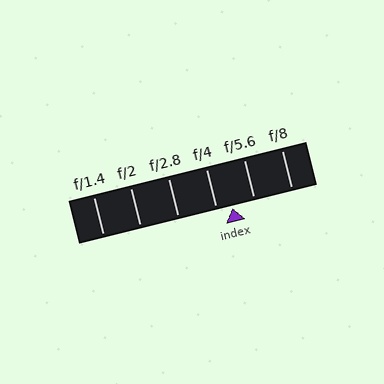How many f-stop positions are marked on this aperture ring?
There are 6 f-stop positions marked.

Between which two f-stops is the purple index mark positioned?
The index mark is between f/4 and f/5.6.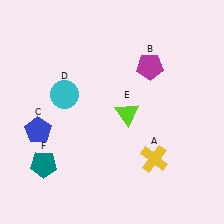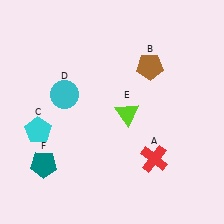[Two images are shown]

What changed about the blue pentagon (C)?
In Image 1, C is blue. In Image 2, it changed to cyan.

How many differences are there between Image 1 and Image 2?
There are 3 differences between the two images.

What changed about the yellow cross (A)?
In Image 1, A is yellow. In Image 2, it changed to red.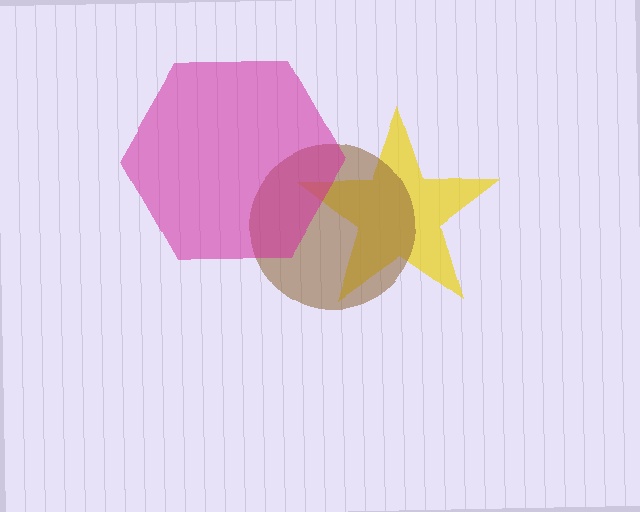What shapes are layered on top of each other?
The layered shapes are: a yellow star, a brown circle, a magenta hexagon.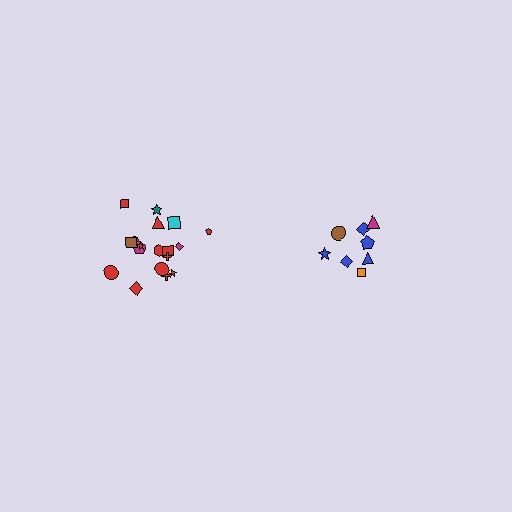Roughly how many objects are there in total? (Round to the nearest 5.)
Roughly 25 objects in total.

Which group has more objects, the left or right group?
The left group.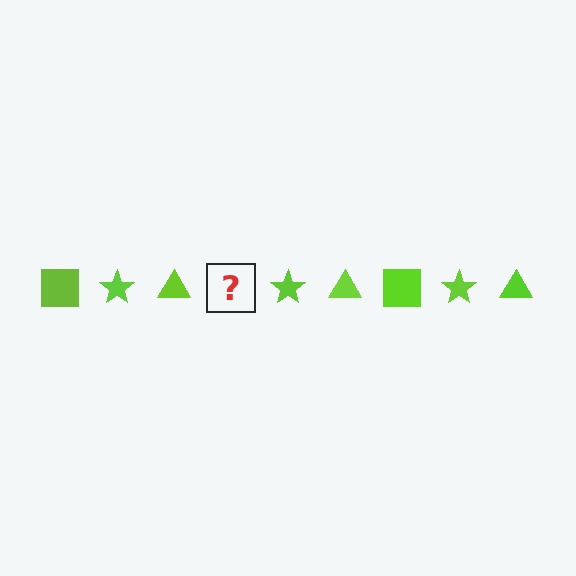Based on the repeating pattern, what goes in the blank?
The blank should be a lime square.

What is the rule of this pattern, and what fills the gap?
The rule is that the pattern cycles through square, star, triangle shapes in lime. The gap should be filled with a lime square.